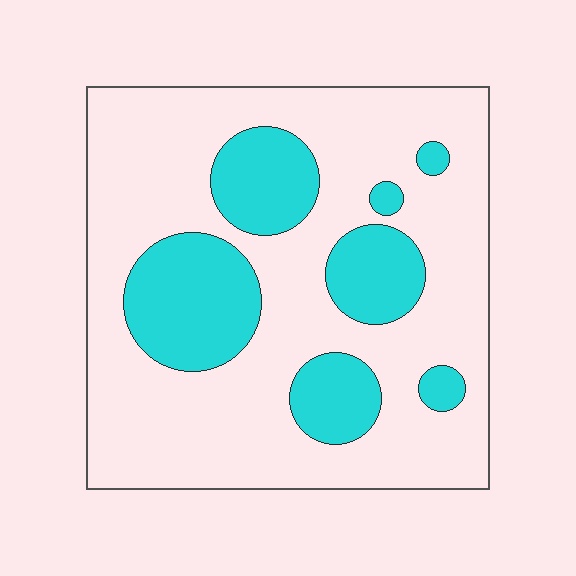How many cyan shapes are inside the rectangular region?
7.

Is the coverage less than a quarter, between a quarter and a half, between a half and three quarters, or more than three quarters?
Between a quarter and a half.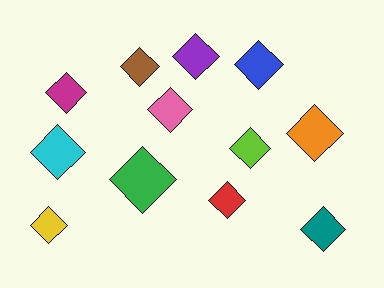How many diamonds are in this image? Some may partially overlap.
There are 12 diamonds.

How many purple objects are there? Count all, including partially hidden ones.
There is 1 purple object.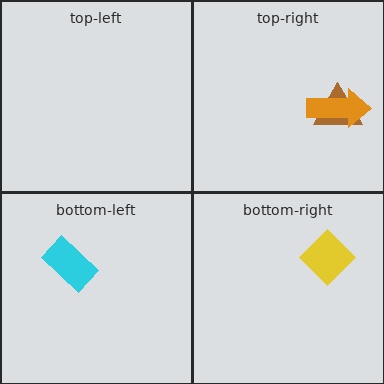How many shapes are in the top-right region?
2.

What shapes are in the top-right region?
The brown triangle, the orange arrow.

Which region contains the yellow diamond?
The bottom-right region.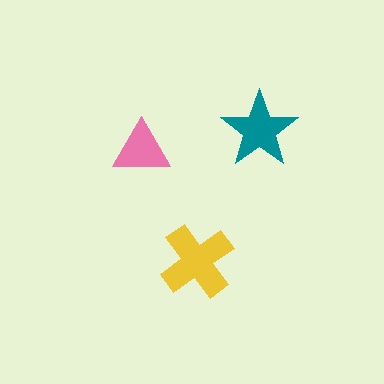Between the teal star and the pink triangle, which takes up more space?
The teal star.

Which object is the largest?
The yellow cross.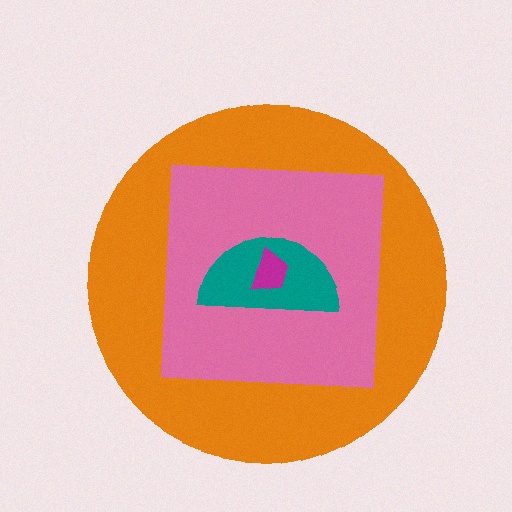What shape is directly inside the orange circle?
The pink square.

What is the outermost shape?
The orange circle.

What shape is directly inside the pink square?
The teal semicircle.